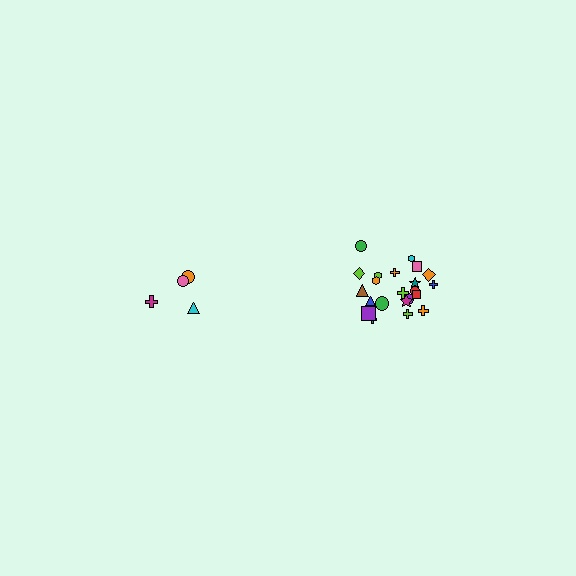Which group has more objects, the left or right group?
The right group.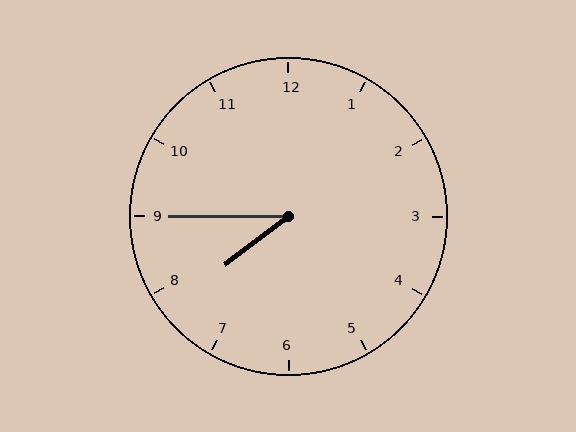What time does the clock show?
7:45.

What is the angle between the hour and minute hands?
Approximately 38 degrees.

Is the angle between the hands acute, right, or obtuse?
It is acute.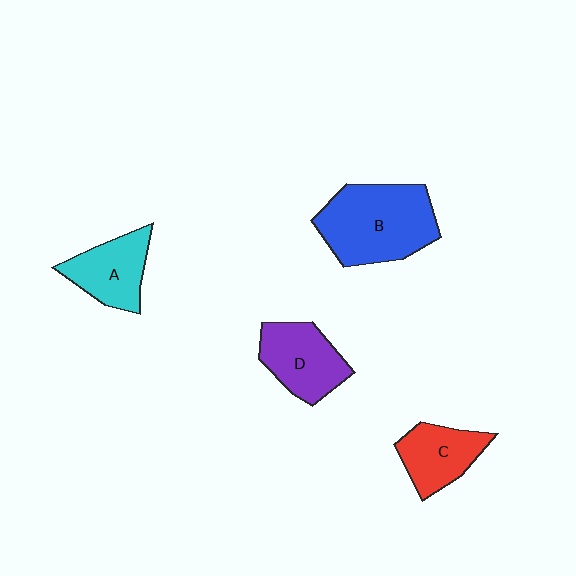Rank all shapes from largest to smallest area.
From largest to smallest: B (blue), D (purple), A (cyan), C (red).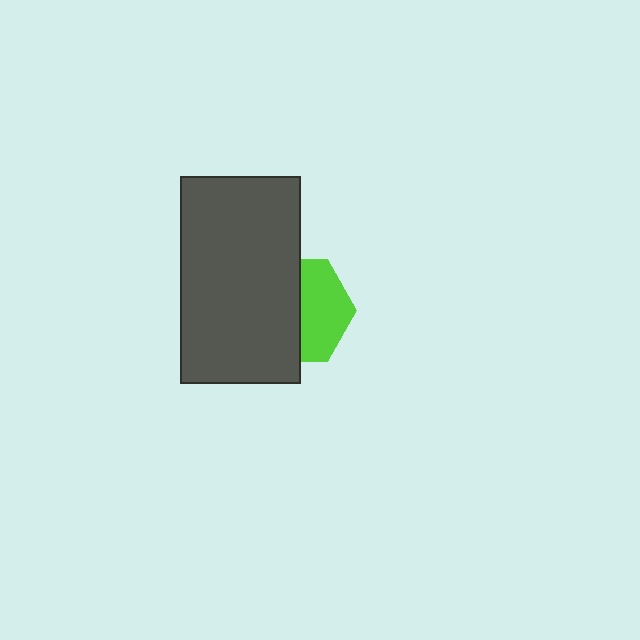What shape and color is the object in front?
The object in front is a dark gray rectangle.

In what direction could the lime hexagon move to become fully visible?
The lime hexagon could move right. That would shift it out from behind the dark gray rectangle entirely.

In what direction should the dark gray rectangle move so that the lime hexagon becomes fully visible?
The dark gray rectangle should move left. That is the shortest direction to clear the overlap and leave the lime hexagon fully visible.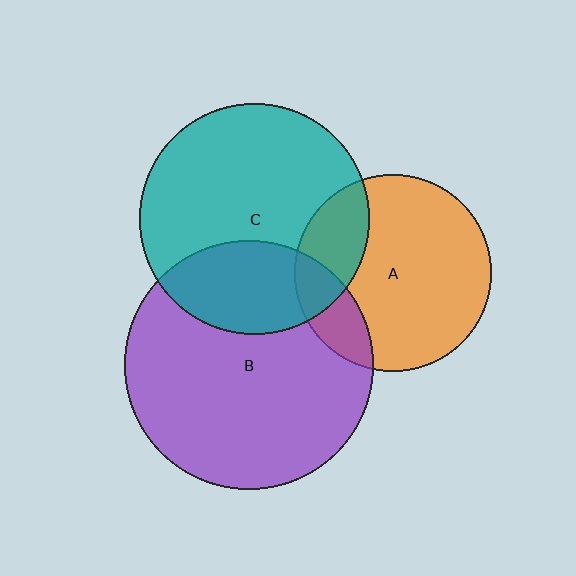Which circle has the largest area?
Circle B (purple).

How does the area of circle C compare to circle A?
Approximately 1.4 times.